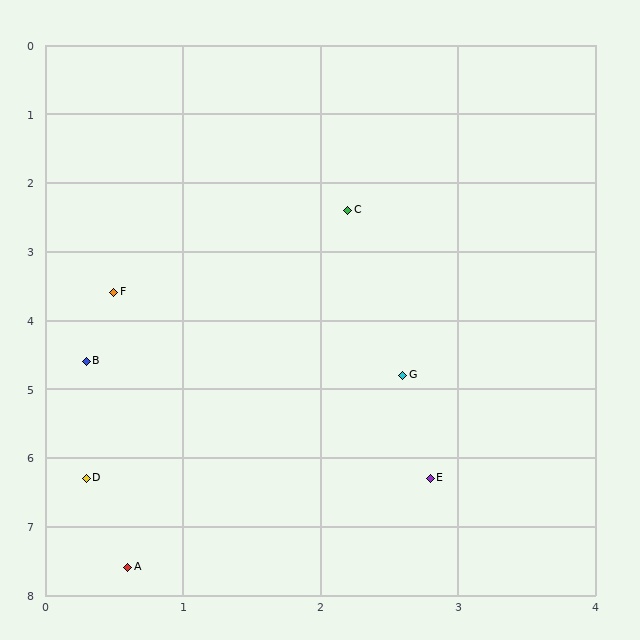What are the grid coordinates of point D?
Point D is at approximately (0.3, 6.3).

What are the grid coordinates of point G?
Point G is at approximately (2.6, 4.8).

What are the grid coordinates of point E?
Point E is at approximately (2.8, 6.3).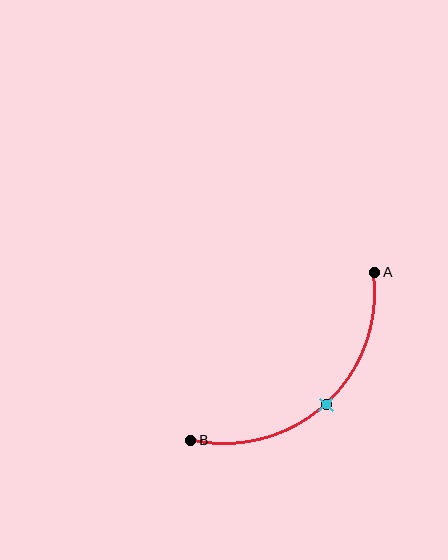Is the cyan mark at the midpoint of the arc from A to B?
Yes. The cyan mark lies on the arc at equal arc-length from both A and B — it is the arc midpoint.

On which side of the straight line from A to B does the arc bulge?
The arc bulges below and to the right of the straight line connecting A and B.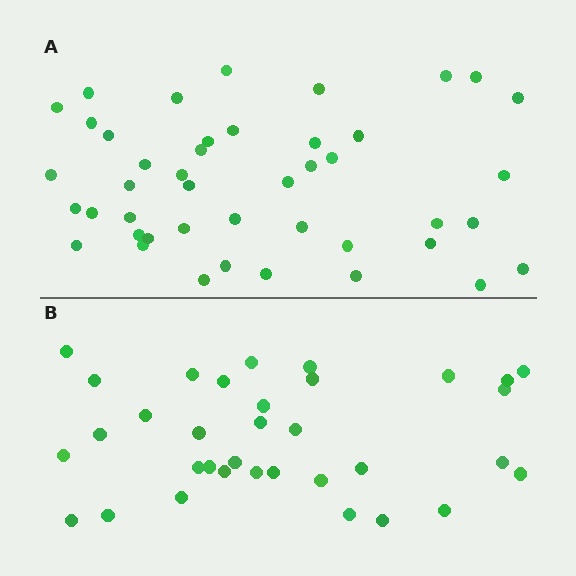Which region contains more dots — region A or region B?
Region A (the top region) has more dots.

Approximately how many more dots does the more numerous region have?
Region A has roughly 10 or so more dots than region B.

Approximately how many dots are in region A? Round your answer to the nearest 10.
About 40 dots. (The exact count is 44, which rounds to 40.)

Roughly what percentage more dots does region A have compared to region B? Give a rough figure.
About 30% more.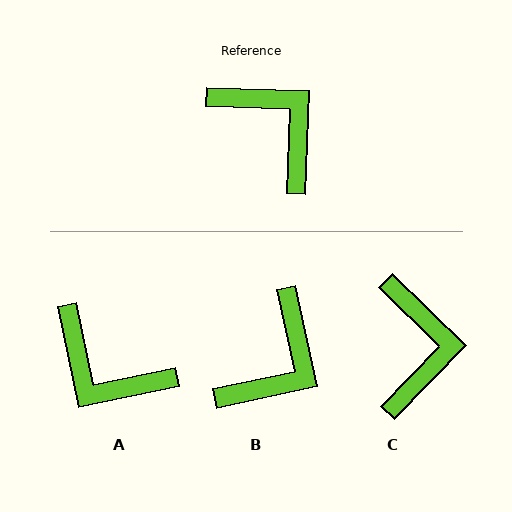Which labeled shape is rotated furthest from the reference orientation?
A, about 166 degrees away.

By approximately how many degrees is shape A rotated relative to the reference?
Approximately 166 degrees clockwise.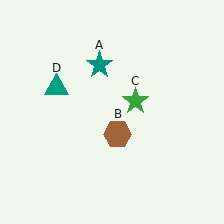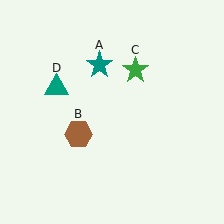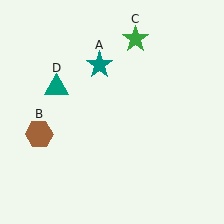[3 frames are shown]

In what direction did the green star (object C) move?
The green star (object C) moved up.